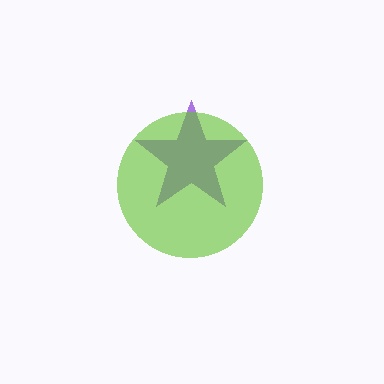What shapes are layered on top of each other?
The layered shapes are: a purple star, a lime circle.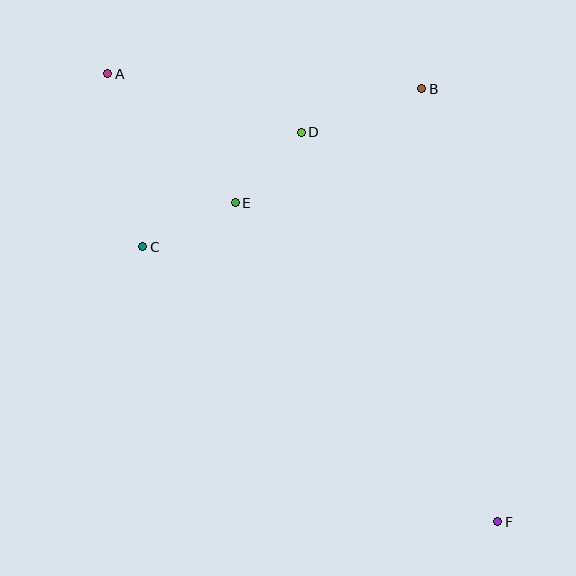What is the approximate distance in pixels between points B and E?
The distance between B and E is approximately 218 pixels.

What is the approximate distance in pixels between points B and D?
The distance between B and D is approximately 128 pixels.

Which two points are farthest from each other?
Points A and F are farthest from each other.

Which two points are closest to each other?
Points D and E are closest to each other.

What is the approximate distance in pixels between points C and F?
The distance between C and F is approximately 449 pixels.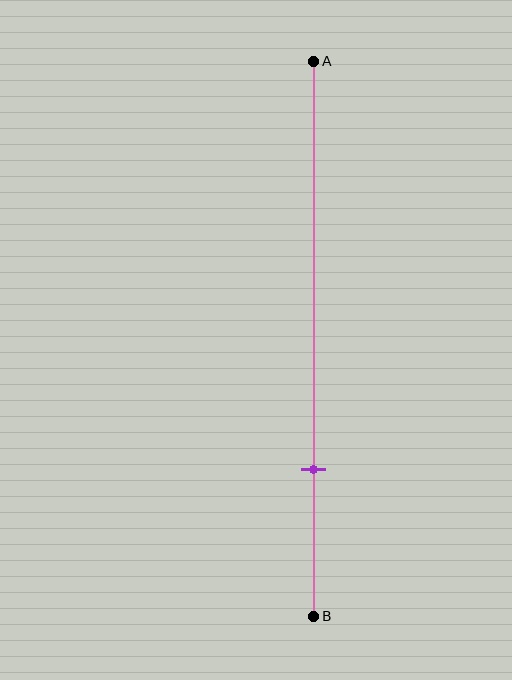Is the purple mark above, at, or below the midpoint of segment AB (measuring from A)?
The purple mark is below the midpoint of segment AB.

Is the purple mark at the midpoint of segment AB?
No, the mark is at about 75% from A, not at the 50% midpoint.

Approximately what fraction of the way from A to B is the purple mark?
The purple mark is approximately 75% of the way from A to B.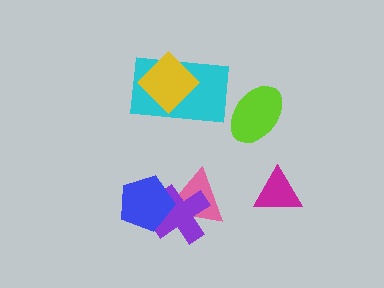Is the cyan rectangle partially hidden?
Yes, it is partially covered by another shape.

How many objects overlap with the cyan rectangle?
1 object overlaps with the cyan rectangle.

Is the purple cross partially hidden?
Yes, it is partially covered by another shape.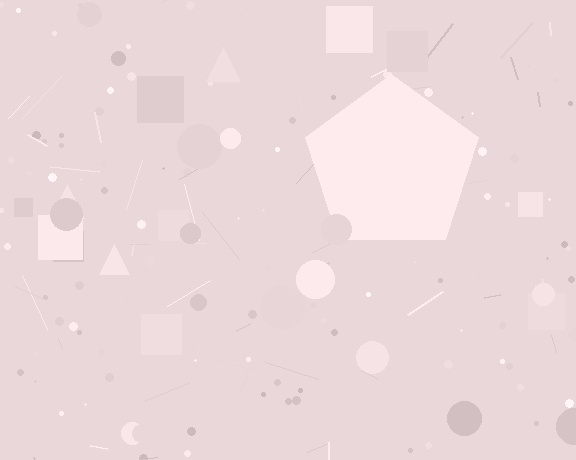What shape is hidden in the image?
A pentagon is hidden in the image.